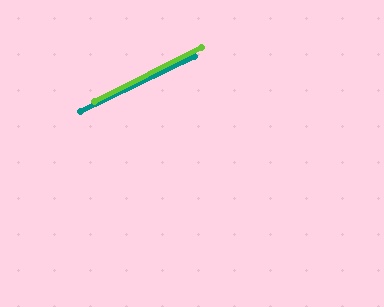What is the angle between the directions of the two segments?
Approximately 1 degree.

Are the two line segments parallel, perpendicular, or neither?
Parallel — their directions differ by only 1.1°.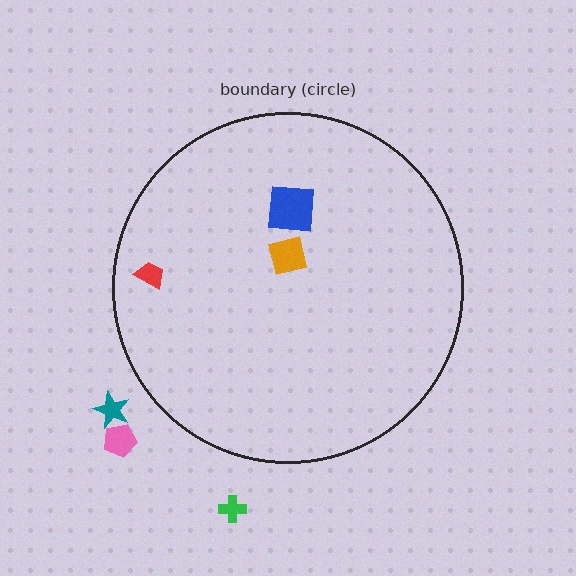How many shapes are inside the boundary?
3 inside, 3 outside.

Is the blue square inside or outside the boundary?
Inside.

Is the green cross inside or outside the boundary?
Outside.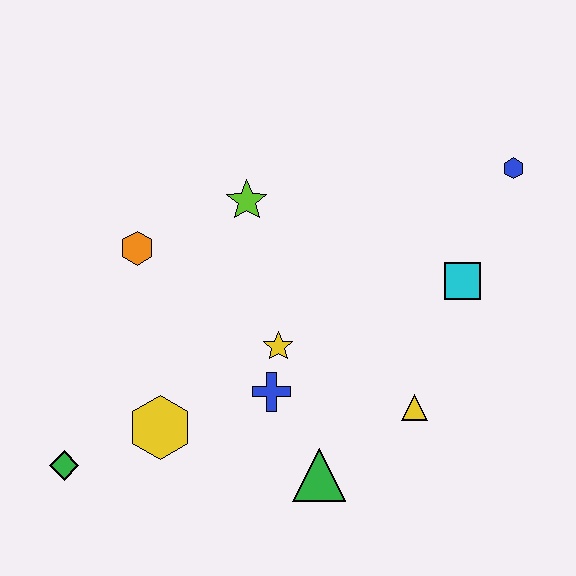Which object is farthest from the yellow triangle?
The green diamond is farthest from the yellow triangle.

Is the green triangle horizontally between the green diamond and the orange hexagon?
No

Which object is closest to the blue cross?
The yellow star is closest to the blue cross.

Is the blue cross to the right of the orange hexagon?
Yes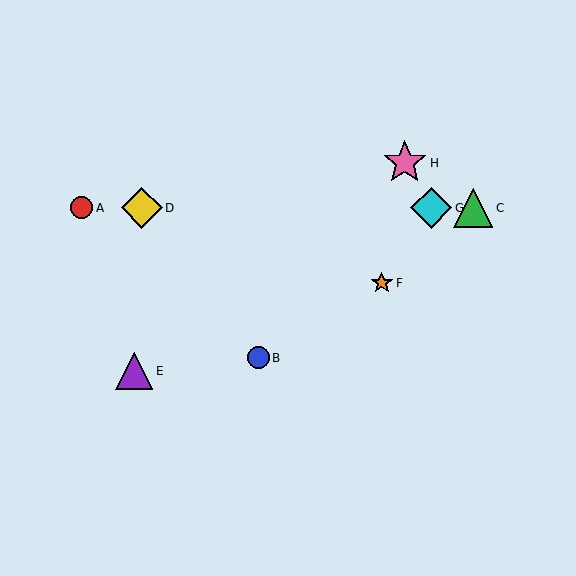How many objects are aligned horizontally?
4 objects (A, C, D, G) are aligned horizontally.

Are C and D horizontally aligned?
Yes, both are at y≈208.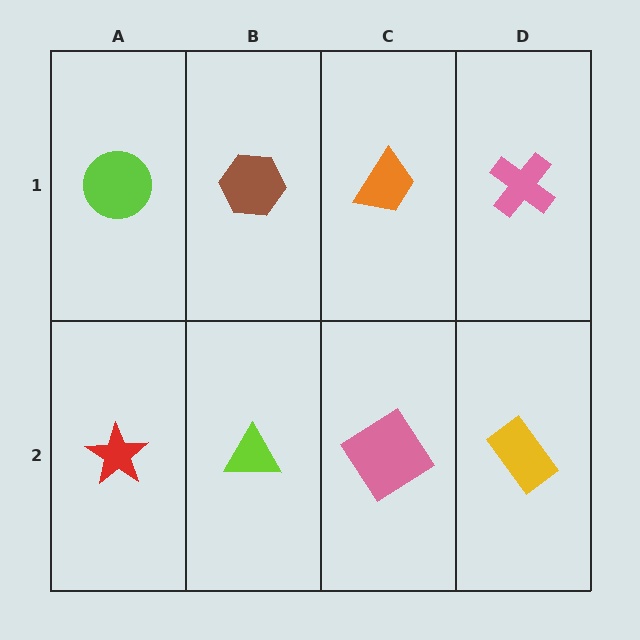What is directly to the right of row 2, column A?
A lime triangle.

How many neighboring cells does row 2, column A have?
2.